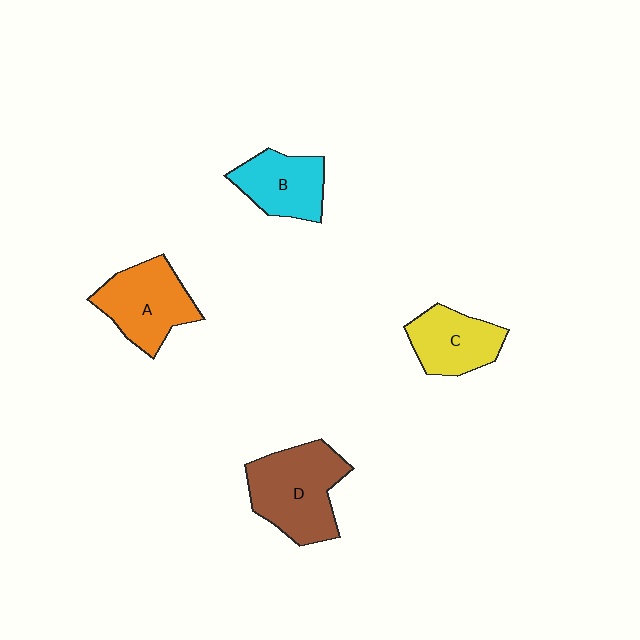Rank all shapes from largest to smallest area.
From largest to smallest: D (brown), A (orange), B (cyan), C (yellow).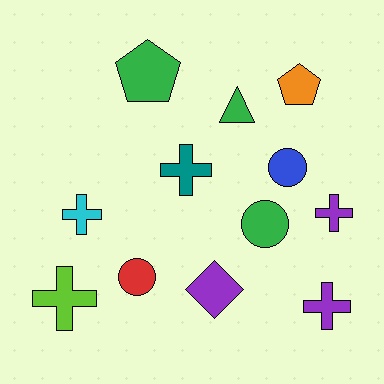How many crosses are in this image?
There are 5 crosses.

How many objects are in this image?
There are 12 objects.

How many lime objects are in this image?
There is 1 lime object.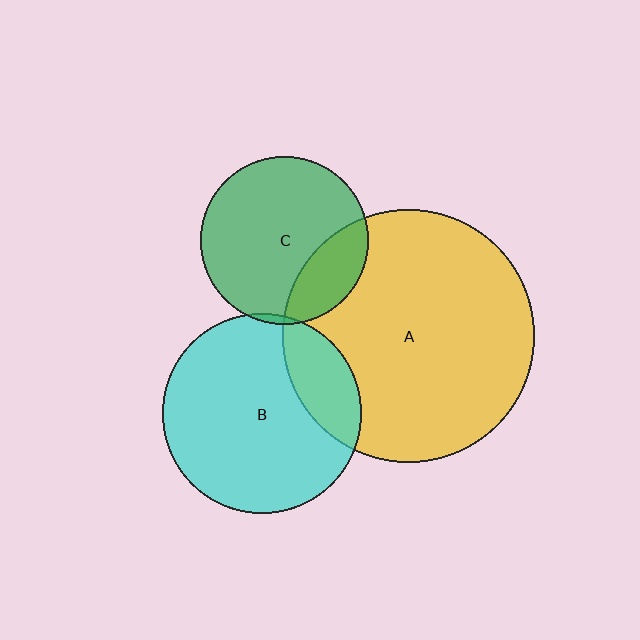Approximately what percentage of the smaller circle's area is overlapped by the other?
Approximately 25%.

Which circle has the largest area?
Circle A (yellow).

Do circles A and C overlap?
Yes.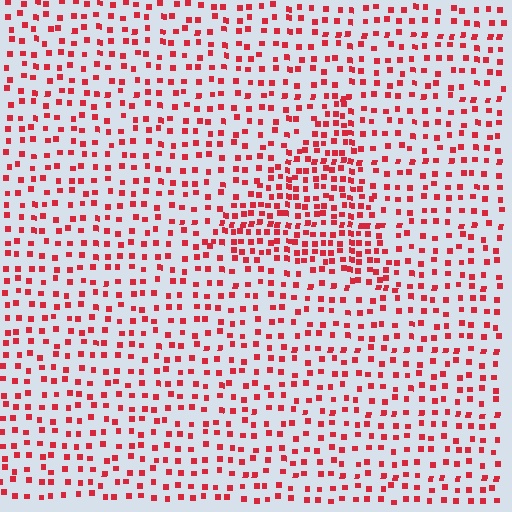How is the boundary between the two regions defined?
The boundary is defined by a change in element density (approximately 1.9x ratio). All elements are the same color, size, and shape.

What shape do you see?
I see a triangle.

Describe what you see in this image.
The image contains small red elements arranged at two different densities. A triangle-shaped region is visible where the elements are more densely packed than the surrounding area.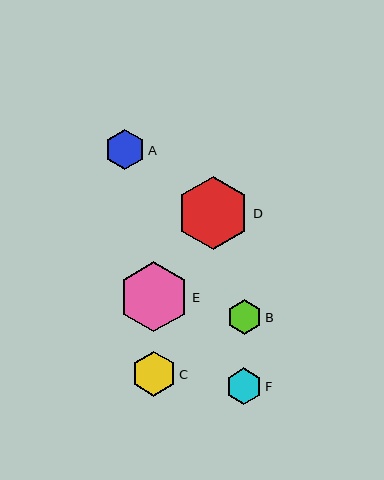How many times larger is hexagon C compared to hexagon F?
Hexagon C is approximately 1.2 times the size of hexagon F.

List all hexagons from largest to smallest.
From largest to smallest: D, E, C, A, F, B.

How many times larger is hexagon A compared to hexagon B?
Hexagon A is approximately 1.1 times the size of hexagon B.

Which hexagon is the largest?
Hexagon D is the largest with a size of approximately 73 pixels.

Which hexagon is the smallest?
Hexagon B is the smallest with a size of approximately 35 pixels.